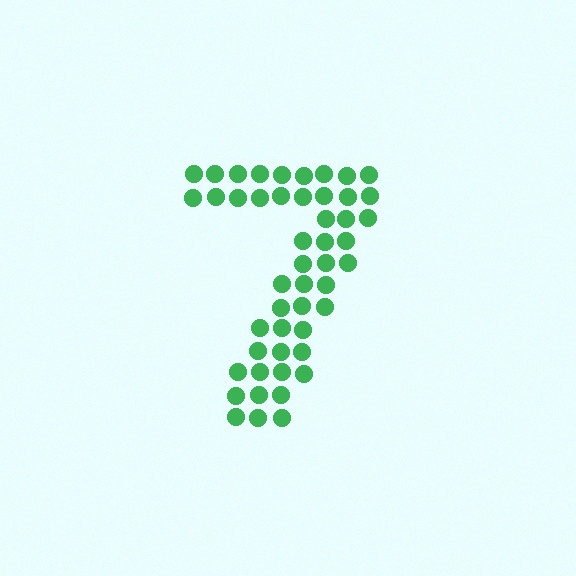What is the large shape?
The large shape is the digit 7.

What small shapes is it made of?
It is made of small circles.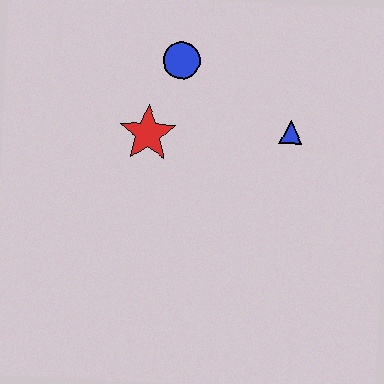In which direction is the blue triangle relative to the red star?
The blue triangle is to the right of the red star.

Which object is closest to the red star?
The blue circle is closest to the red star.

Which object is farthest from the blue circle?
The blue triangle is farthest from the blue circle.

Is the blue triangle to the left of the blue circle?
No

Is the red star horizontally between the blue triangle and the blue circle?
No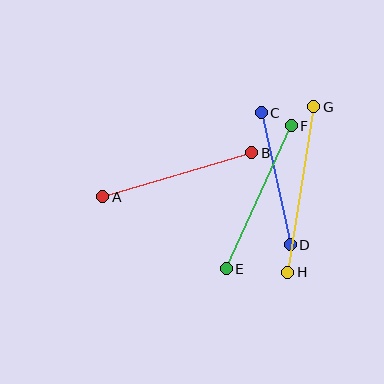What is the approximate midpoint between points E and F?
The midpoint is at approximately (259, 197) pixels.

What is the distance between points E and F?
The distance is approximately 157 pixels.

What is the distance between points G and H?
The distance is approximately 167 pixels.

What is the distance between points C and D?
The distance is approximately 135 pixels.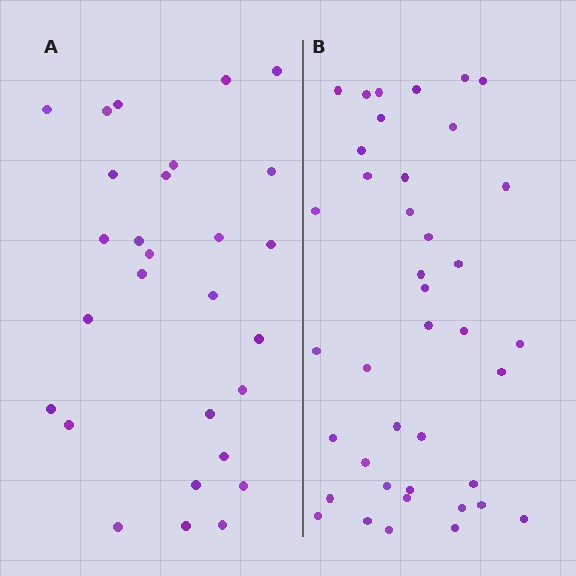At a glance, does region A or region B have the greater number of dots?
Region B (the right region) has more dots.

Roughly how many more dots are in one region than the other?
Region B has roughly 12 or so more dots than region A.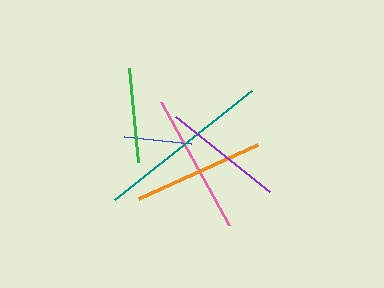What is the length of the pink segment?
The pink segment is approximately 140 pixels long.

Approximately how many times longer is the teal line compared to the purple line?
The teal line is approximately 1.5 times the length of the purple line.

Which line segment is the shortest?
The blue line is the shortest at approximately 68 pixels.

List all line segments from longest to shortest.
From longest to shortest: teal, pink, orange, purple, green, blue.